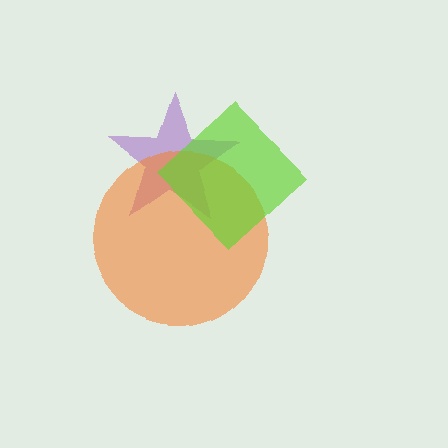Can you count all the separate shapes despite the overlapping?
Yes, there are 3 separate shapes.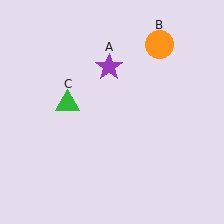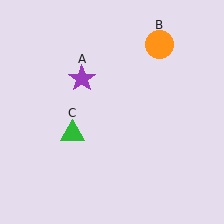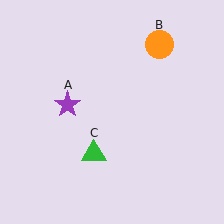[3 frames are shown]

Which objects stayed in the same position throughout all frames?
Orange circle (object B) remained stationary.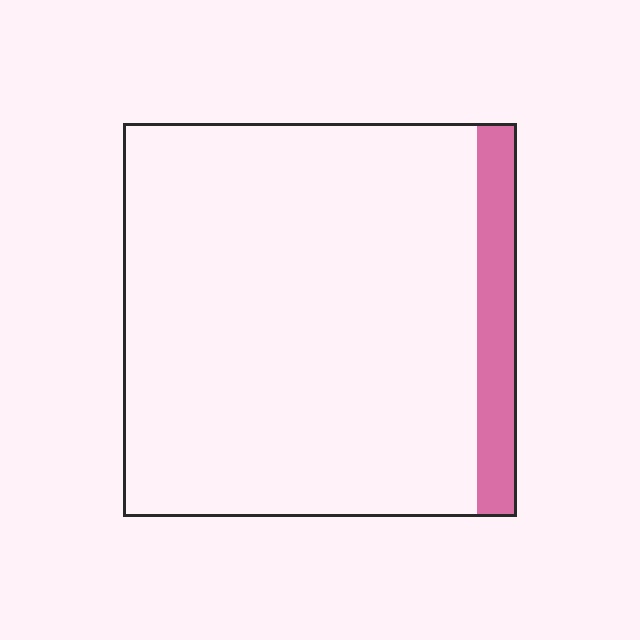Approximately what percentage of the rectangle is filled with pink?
Approximately 10%.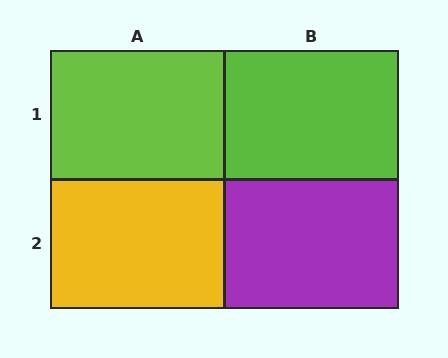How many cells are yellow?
1 cell is yellow.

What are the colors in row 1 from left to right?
Lime, lime.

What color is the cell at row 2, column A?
Yellow.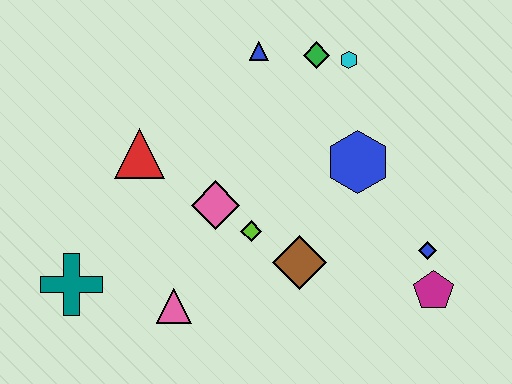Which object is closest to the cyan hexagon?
The green diamond is closest to the cyan hexagon.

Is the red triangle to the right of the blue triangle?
No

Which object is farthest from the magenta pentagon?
The teal cross is farthest from the magenta pentagon.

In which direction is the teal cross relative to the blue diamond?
The teal cross is to the left of the blue diamond.